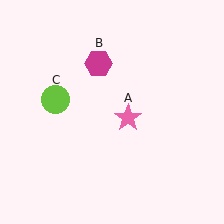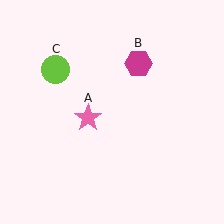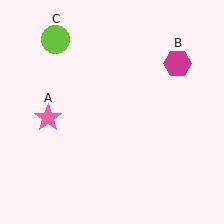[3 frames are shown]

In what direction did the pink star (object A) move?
The pink star (object A) moved left.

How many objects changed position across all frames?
3 objects changed position: pink star (object A), magenta hexagon (object B), lime circle (object C).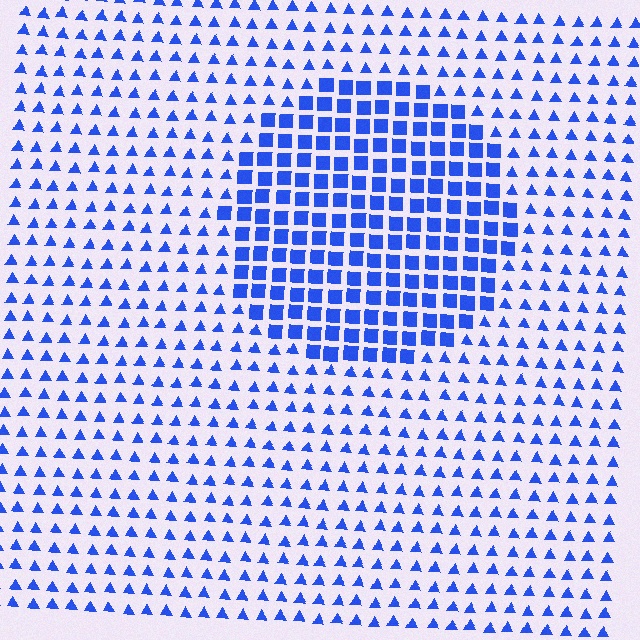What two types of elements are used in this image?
The image uses squares inside the circle region and triangles outside it.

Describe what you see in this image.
The image is filled with small blue elements arranged in a uniform grid. A circle-shaped region contains squares, while the surrounding area contains triangles. The boundary is defined purely by the change in element shape.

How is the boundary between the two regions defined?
The boundary is defined by a change in element shape: squares inside vs. triangles outside. All elements share the same color and spacing.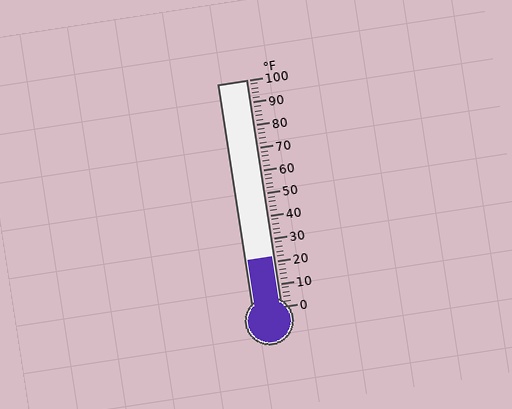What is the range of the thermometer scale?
The thermometer scale ranges from 0°F to 100°F.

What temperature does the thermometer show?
The thermometer shows approximately 22°F.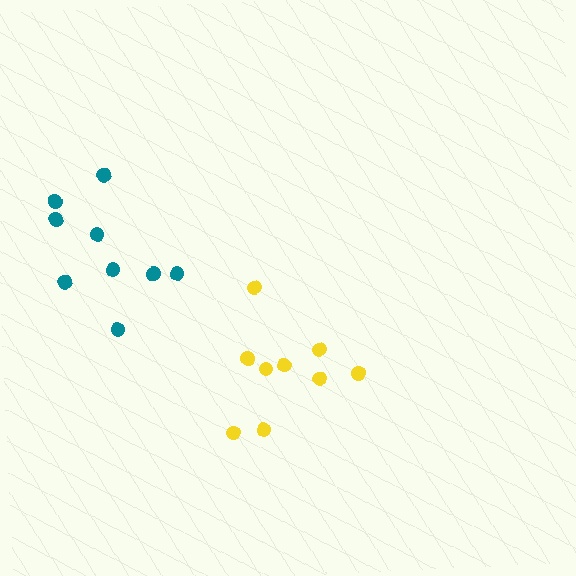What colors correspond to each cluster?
The clusters are colored: yellow, teal.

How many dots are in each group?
Group 1: 9 dots, Group 2: 9 dots (18 total).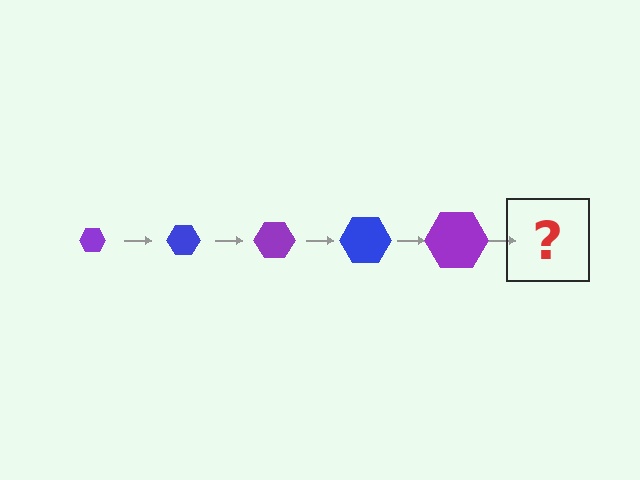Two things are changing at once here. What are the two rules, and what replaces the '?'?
The two rules are that the hexagon grows larger each step and the color cycles through purple and blue. The '?' should be a blue hexagon, larger than the previous one.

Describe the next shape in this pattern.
It should be a blue hexagon, larger than the previous one.